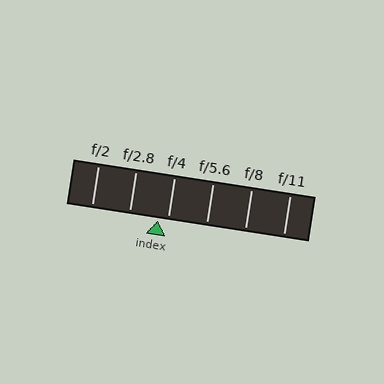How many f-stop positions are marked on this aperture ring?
There are 6 f-stop positions marked.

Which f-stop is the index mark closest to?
The index mark is closest to f/4.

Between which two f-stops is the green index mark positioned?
The index mark is between f/2.8 and f/4.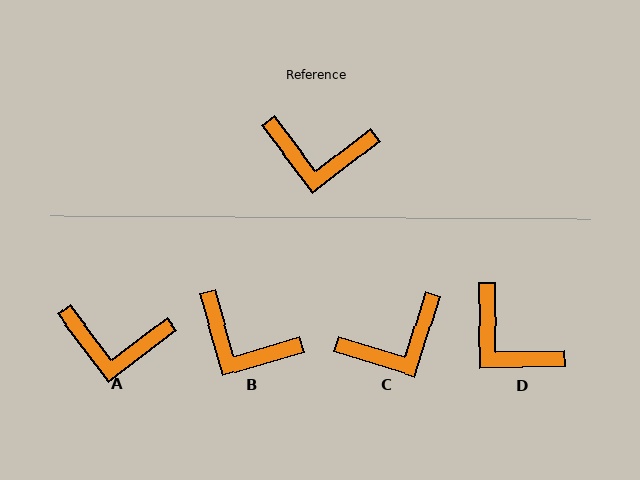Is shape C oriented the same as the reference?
No, it is off by about 36 degrees.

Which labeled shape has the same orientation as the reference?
A.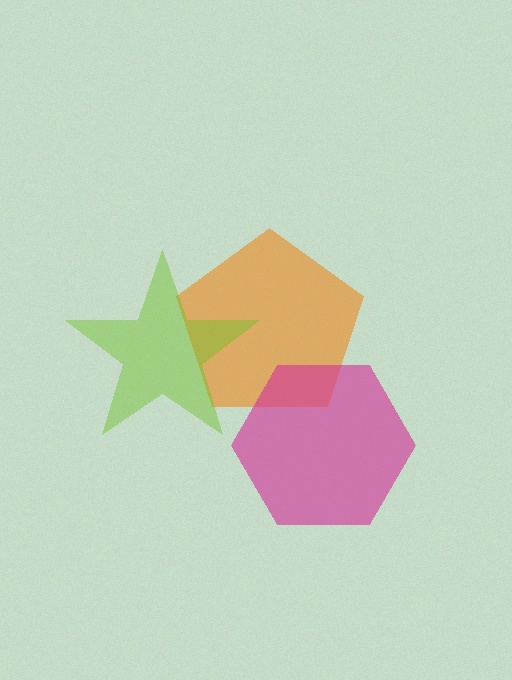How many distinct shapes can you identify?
There are 3 distinct shapes: an orange pentagon, a magenta hexagon, a lime star.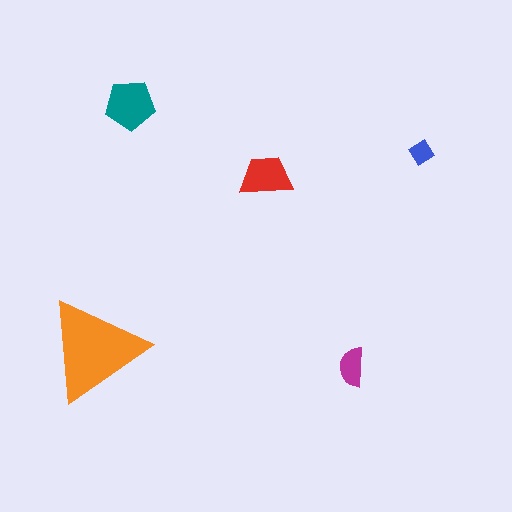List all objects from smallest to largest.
The blue diamond, the magenta semicircle, the red trapezoid, the teal pentagon, the orange triangle.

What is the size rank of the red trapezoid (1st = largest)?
3rd.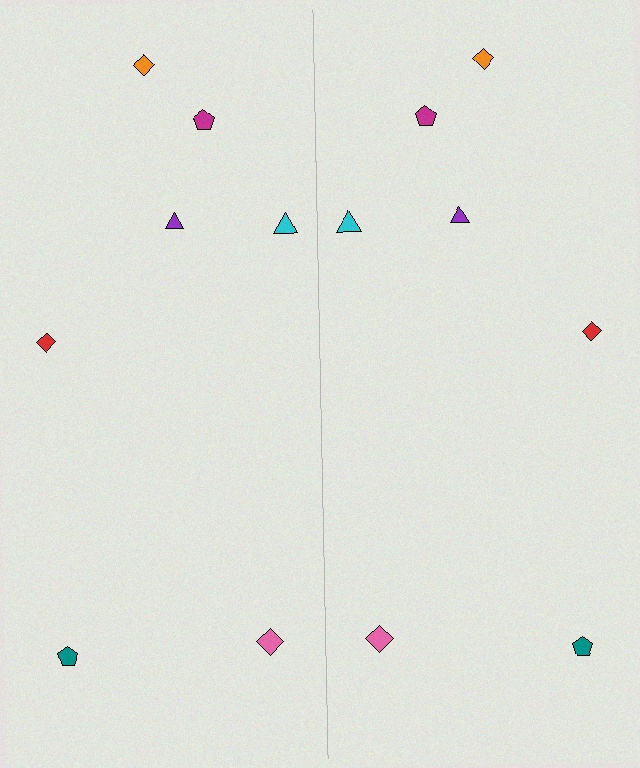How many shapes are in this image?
There are 14 shapes in this image.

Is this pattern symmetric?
Yes, this pattern has bilateral (reflection) symmetry.